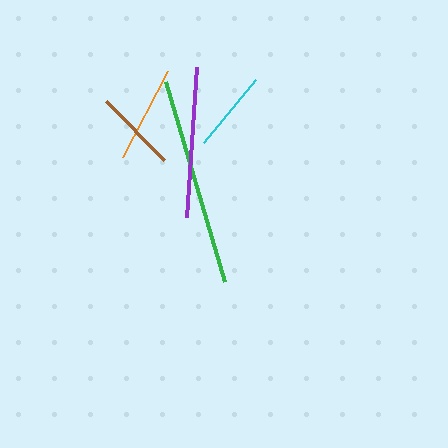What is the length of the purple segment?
The purple segment is approximately 150 pixels long.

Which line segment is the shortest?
The brown line is the shortest at approximately 82 pixels.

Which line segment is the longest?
The green line is the longest at approximately 208 pixels.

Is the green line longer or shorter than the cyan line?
The green line is longer than the cyan line.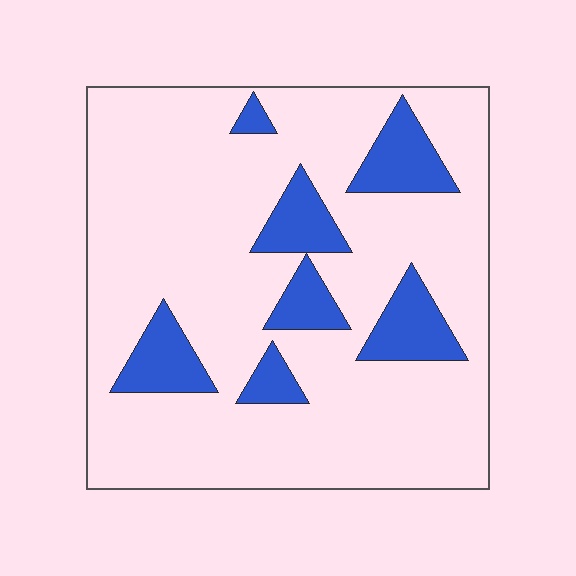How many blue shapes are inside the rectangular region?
7.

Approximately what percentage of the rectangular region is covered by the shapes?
Approximately 15%.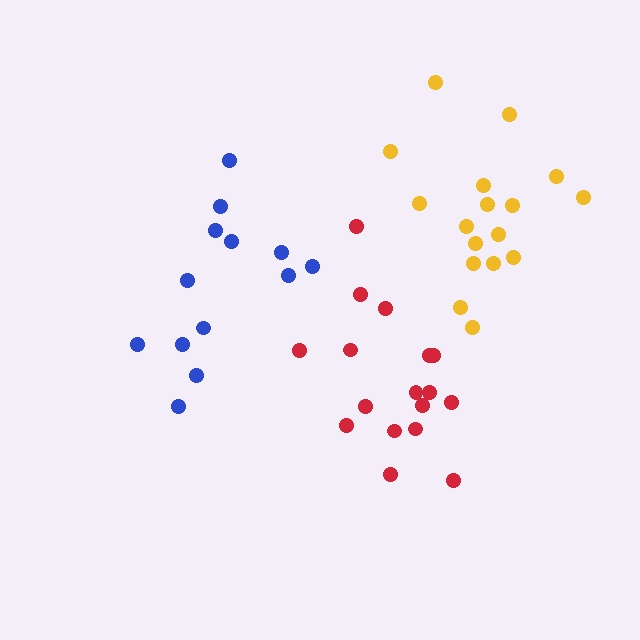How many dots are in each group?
Group 1: 13 dots, Group 2: 17 dots, Group 3: 17 dots (47 total).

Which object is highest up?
The yellow cluster is topmost.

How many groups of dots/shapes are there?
There are 3 groups.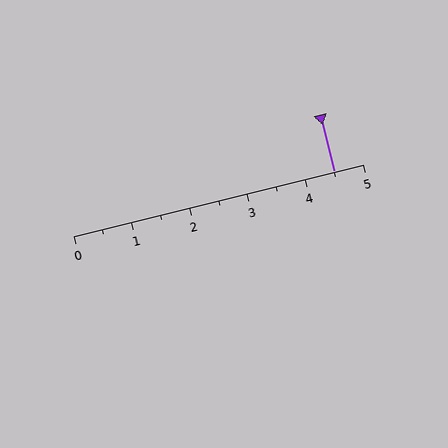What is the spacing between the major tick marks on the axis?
The major ticks are spaced 1 apart.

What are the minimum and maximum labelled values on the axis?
The axis runs from 0 to 5.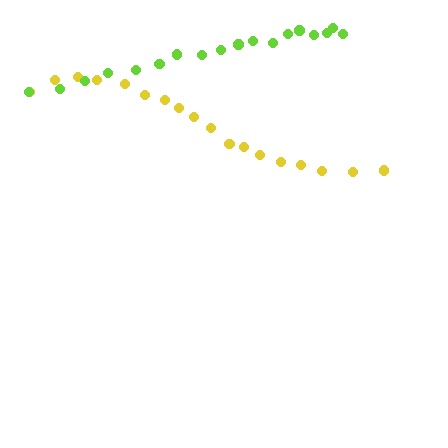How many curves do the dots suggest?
There are 2 distinct paths.